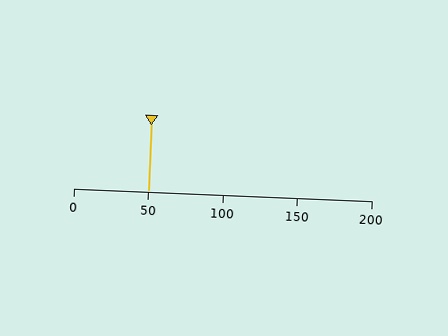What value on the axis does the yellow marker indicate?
The marker indicates approximately 50.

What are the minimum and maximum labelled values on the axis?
The axis runs from 0 to 200.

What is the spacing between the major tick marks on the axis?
The major ticks are spaced 50 apart.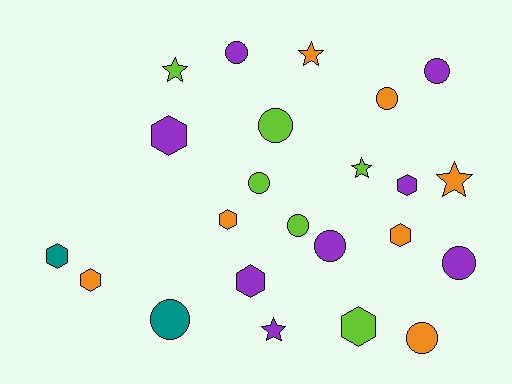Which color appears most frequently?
Purple, with 8 objects.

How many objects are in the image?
There are 23 objects.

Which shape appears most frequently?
Circle, with 10 objects.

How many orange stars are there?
There are 2 orange stars.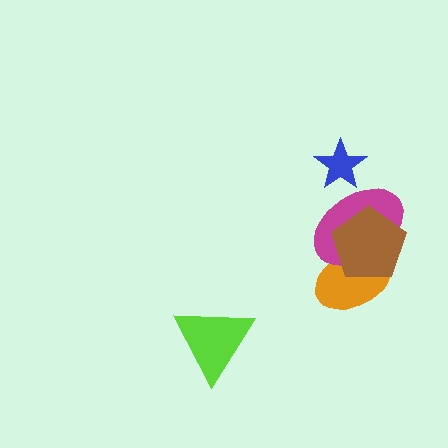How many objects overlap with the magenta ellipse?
3 objects overlap with the magenta ellipse.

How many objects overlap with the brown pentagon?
2 objects overlap with the brown pentagon.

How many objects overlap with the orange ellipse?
2 objects overlap with the orange ellipse.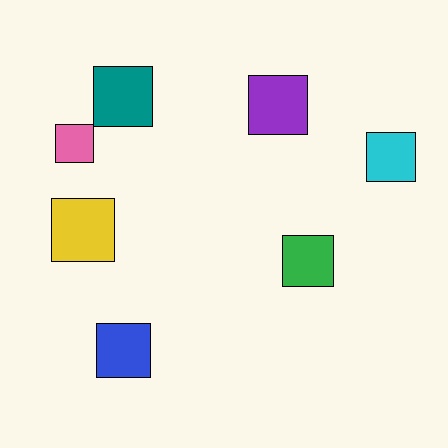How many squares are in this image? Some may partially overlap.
There are 7 squares.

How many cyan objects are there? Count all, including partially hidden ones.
There is 1 cyan object.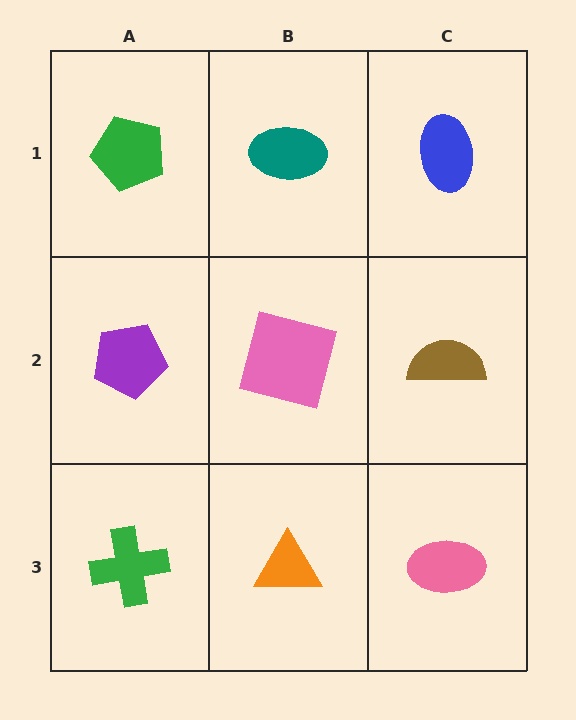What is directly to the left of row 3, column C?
An orange triangle.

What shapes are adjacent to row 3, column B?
A pink square (row 2, column B), a green cross (row 3, column A), a pink ellipse (row 3, column C).